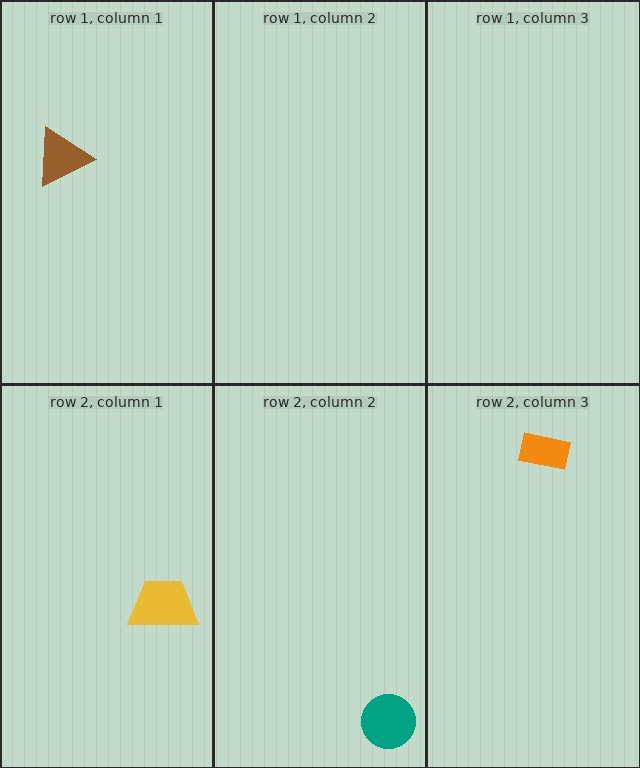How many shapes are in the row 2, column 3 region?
1.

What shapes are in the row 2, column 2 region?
The teal circle.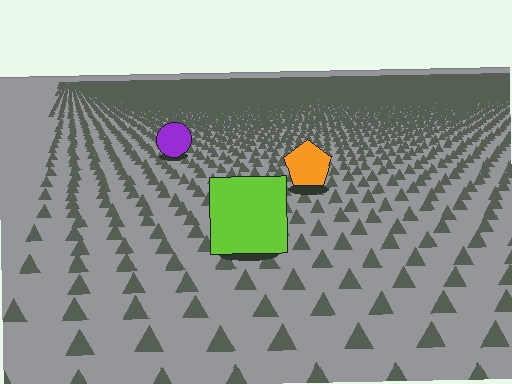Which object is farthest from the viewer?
The purple circle is farthest from the viewer. It appears smaller and the ground texture around it is denser.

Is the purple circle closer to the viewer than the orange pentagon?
No. The orange pentagon is closer — you can tell from the texture gradient: the ground texture is coarser near it.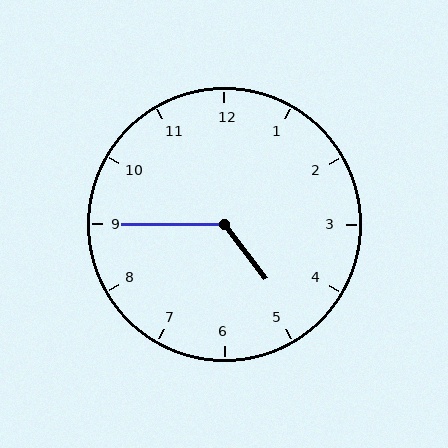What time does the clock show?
4:45.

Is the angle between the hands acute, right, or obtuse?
It is obtuse.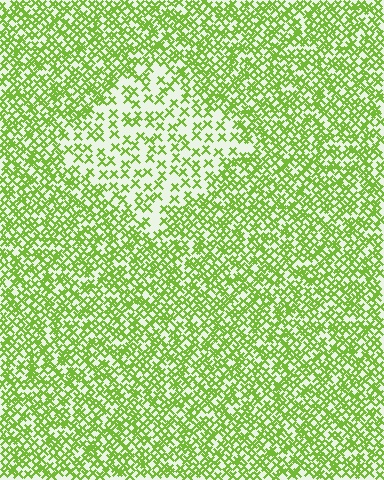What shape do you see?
I see a diamond.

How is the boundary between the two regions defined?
The boundary is defined by a change in element density (approximately 2.2x ratio). All elements are the same color, size, and shape.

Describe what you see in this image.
The image contains small lime elements arranged at two different densities. A diamond-shaped region is visible where the elements are less densely packed than the surrounding area.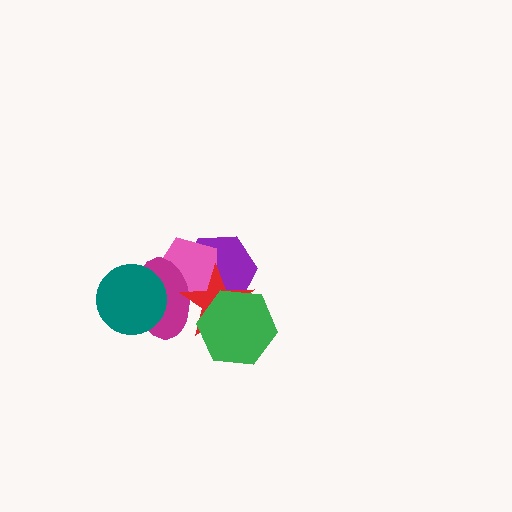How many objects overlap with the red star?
4 objects overlap with the red star.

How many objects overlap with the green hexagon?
2 objects overlap with the green hexagon.